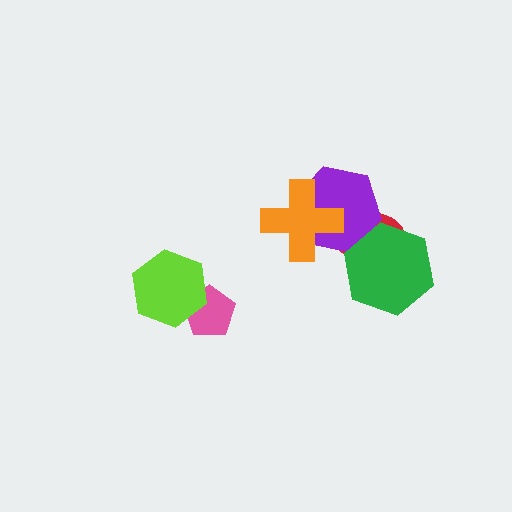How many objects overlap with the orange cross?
2 objects overlap with the orange cross.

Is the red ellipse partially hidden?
Yes, it is partially covered by another shape.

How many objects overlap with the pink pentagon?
1 object overlaps with the pink pentagon.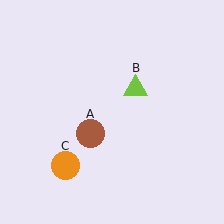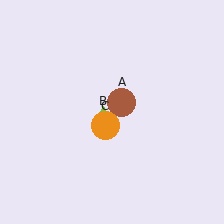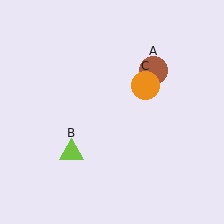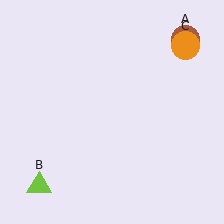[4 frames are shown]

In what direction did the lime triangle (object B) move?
The lime triangle (object B) moved down and to the left.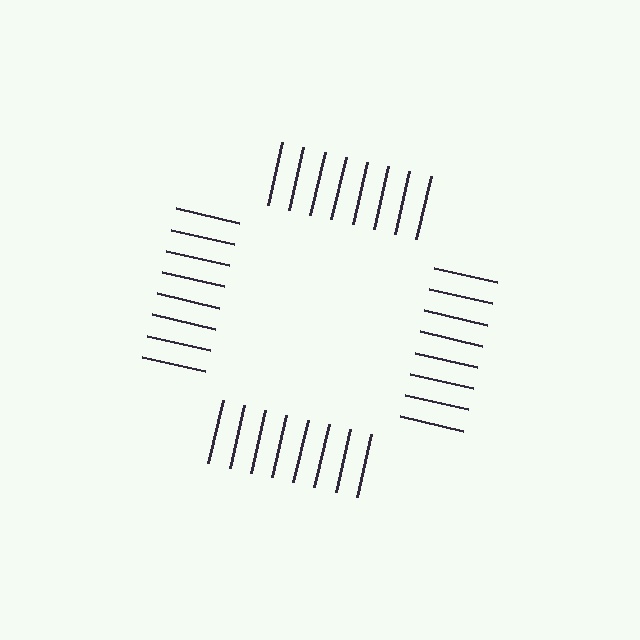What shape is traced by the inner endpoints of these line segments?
An illusory square — the line segments terminate on its edges but no continuous stroke is drawn.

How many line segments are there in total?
32 — 8 along each of the 4 edges.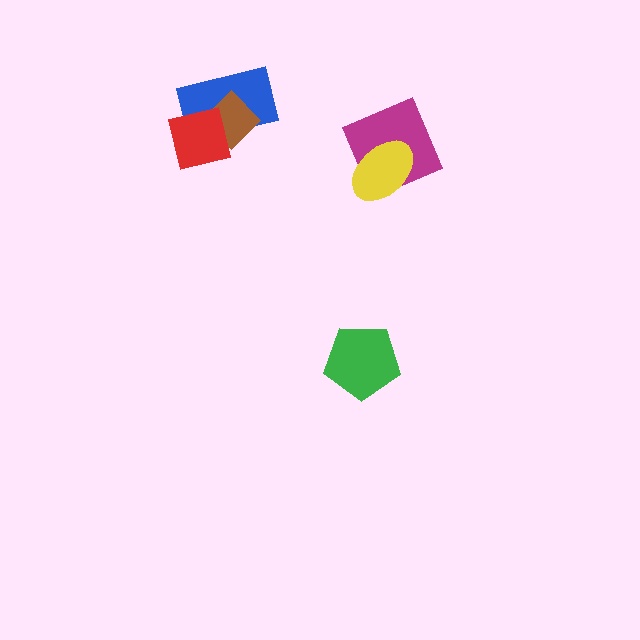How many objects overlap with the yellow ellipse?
1 object overlaps with the yellow ellipse.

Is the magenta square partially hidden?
Yes, it is partially covered by another shape.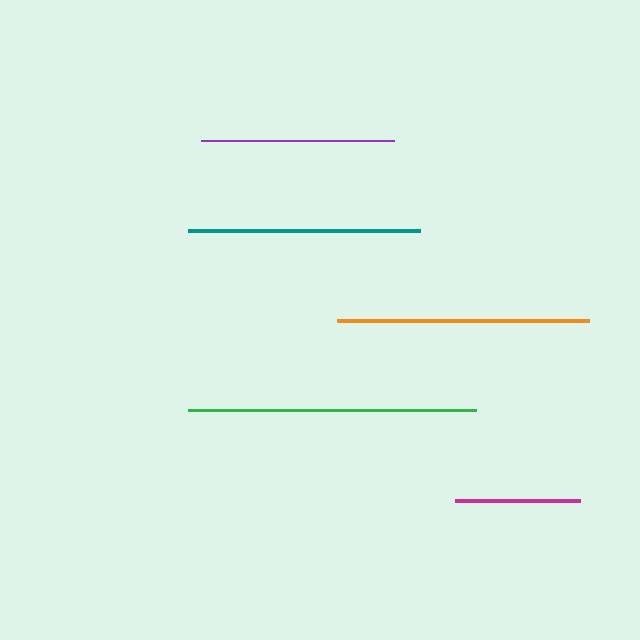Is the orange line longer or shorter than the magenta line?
The orange line is longer than the magenta line.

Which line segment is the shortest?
The magenta line is the shortest at approximately 125 pixels.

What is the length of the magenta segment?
The magenta segment is approximately 125 pixels long.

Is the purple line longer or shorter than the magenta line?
The purple line is longer than the magenta line.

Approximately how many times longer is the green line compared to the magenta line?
The green line is approximately 2.3 times the length of the magenta line.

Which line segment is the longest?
The green line is the longest at approximately 288 pixels.